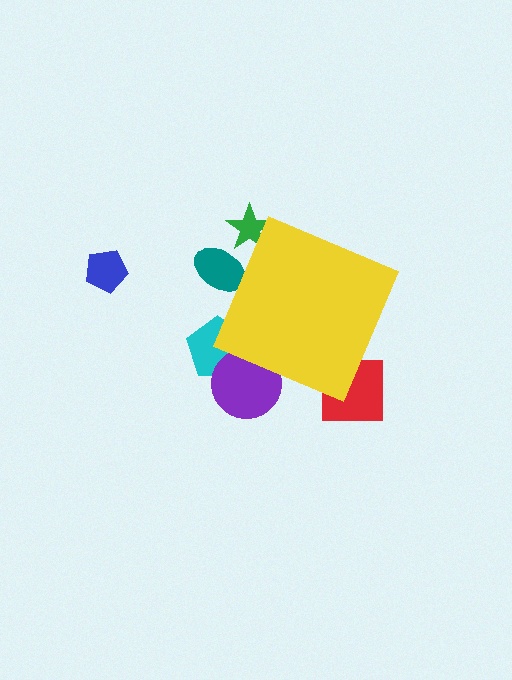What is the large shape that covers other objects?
A yellow diamond.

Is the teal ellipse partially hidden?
Yes, the teal ellipse is partially hidden behind the yellow diamond.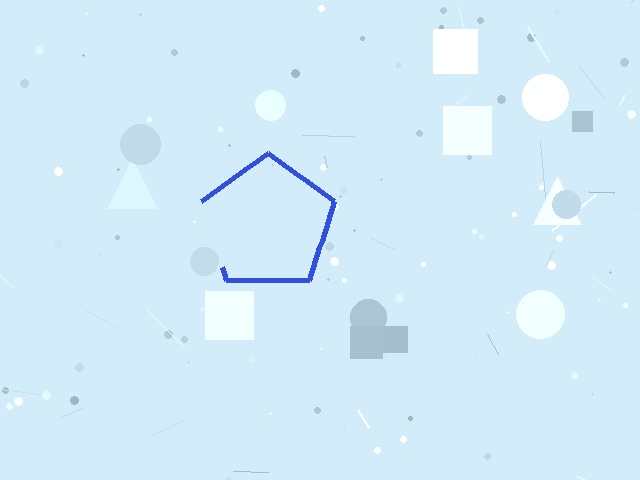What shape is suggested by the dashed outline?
The dashed outline suggests a pentagon.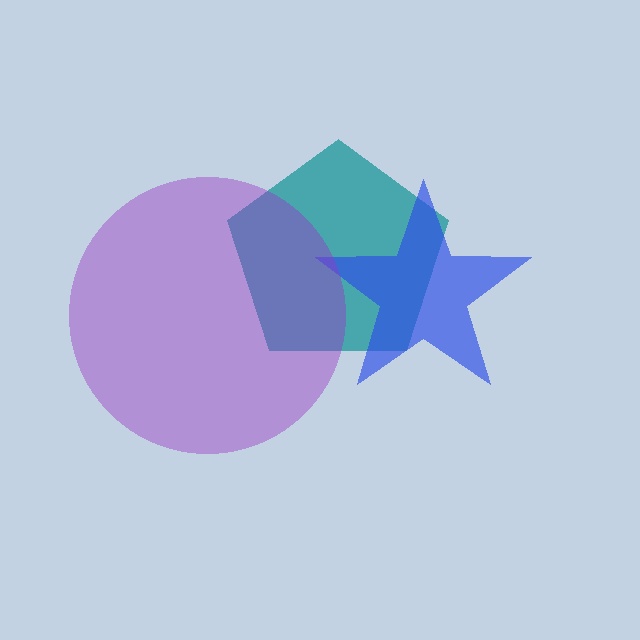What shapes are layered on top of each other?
The layered shapes are: a teal pentagon, a blue star, a purple circle.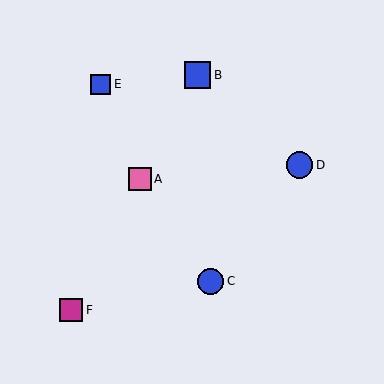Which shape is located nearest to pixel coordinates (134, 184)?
The pink square (labeled A) at (140, 179) is nearest to that location.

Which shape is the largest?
The blue circle (labeled D) is the largest.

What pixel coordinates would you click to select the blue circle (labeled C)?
Click at (211, 281) to select the blue circle C.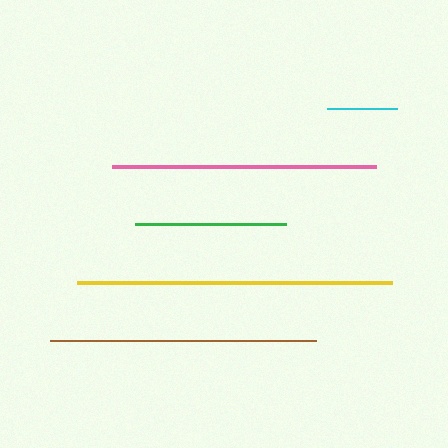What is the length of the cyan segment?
The cyan segment is approximately 70 pixels long.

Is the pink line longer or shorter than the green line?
The pink line is longer than the green line.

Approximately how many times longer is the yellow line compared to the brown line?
The yellow line is approximately 1.2 times the length of the brown line.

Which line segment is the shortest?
The cyan line is the shortest at approximately 70 pixels.